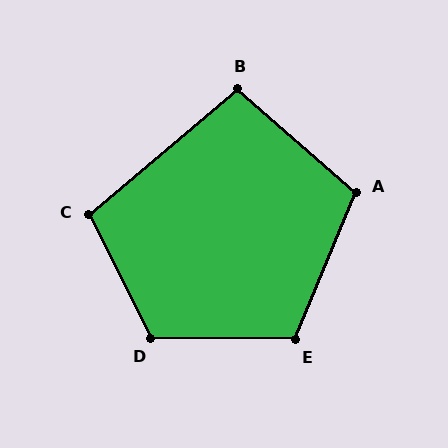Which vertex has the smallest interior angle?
B, at approximately 99 degrees.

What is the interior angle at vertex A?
Approximately 109 degrees (obtuse).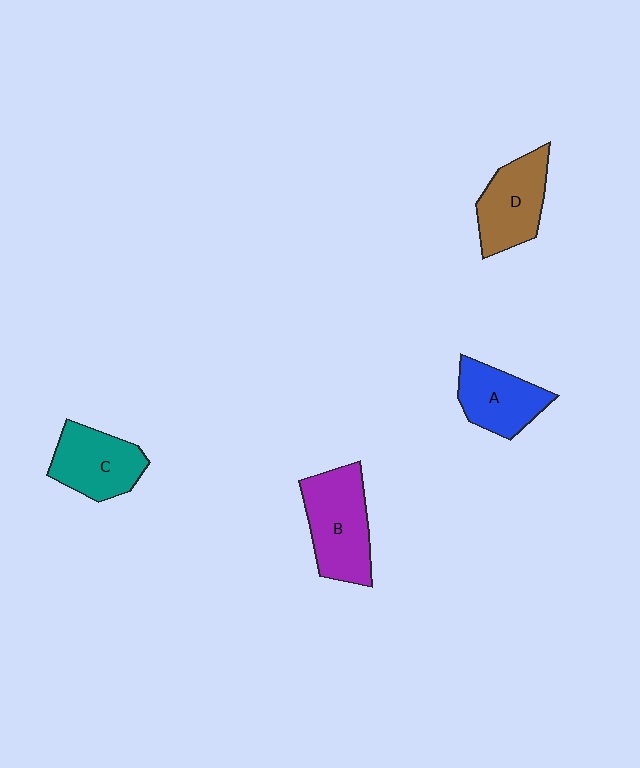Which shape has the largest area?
Shape B (purple).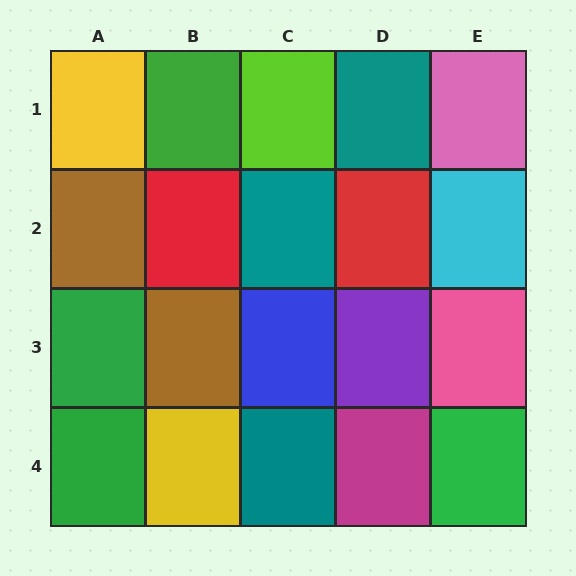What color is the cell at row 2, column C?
Teal.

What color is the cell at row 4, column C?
Teal.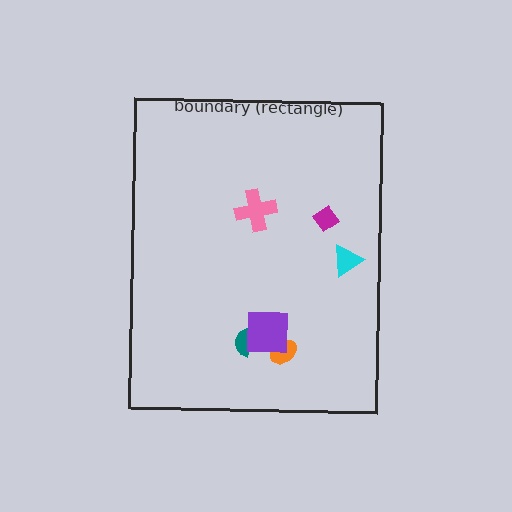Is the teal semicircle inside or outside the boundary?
Inside.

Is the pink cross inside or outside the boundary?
Inside.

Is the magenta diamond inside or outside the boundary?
Inside.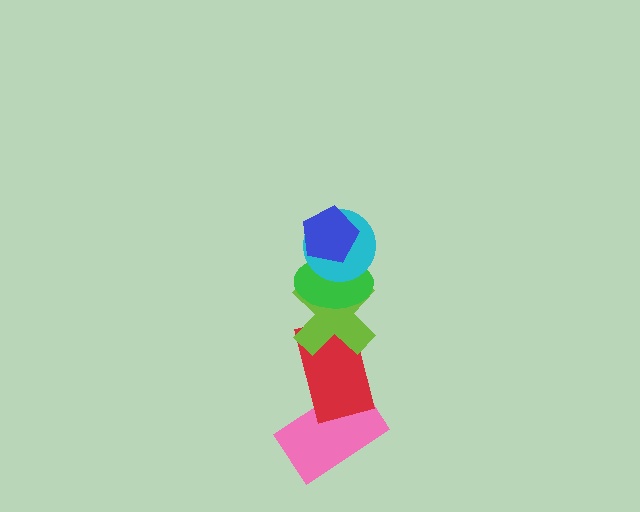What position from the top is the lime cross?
The lime cross is 4th from the top.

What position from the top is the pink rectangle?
The pink rectangle is 6th from the top.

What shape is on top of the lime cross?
The green ellipse is on top of the lime cross.